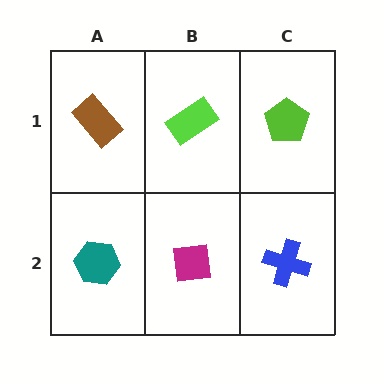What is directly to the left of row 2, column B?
A teal hexagon.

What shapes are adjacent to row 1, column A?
A teal hexagon (row 2, column A), a lime rectangle (row 1, column B).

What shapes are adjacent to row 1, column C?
A blue cross (row 2, column C), a lime rectangle (row 1, column B).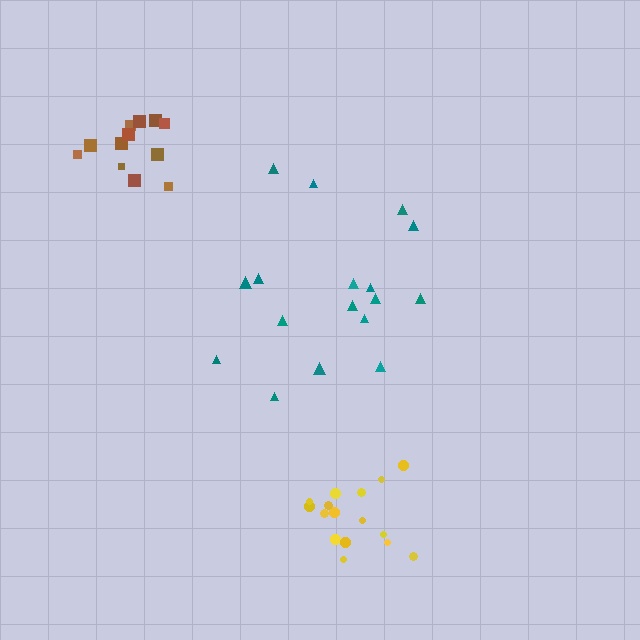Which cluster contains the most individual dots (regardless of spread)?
Teal (17).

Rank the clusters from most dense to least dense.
brown, yellow, teal.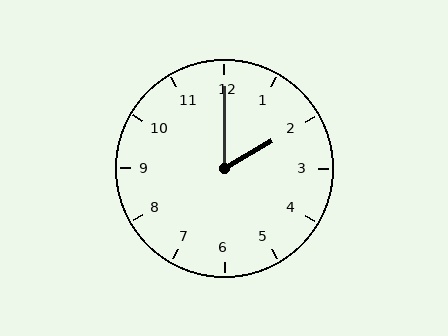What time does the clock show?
2:00.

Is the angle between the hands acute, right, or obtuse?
It is acute.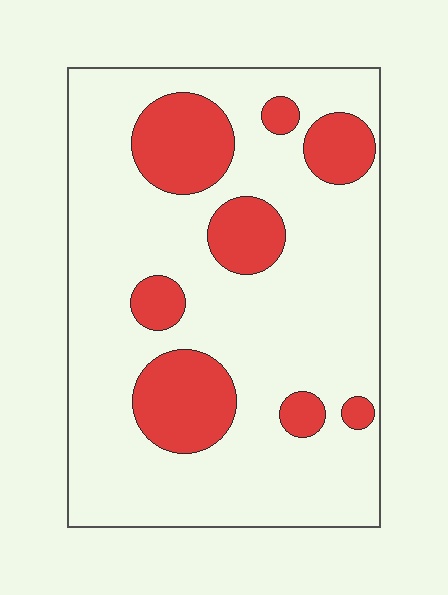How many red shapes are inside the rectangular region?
8.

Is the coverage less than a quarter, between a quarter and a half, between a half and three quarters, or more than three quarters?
Less than a quarter.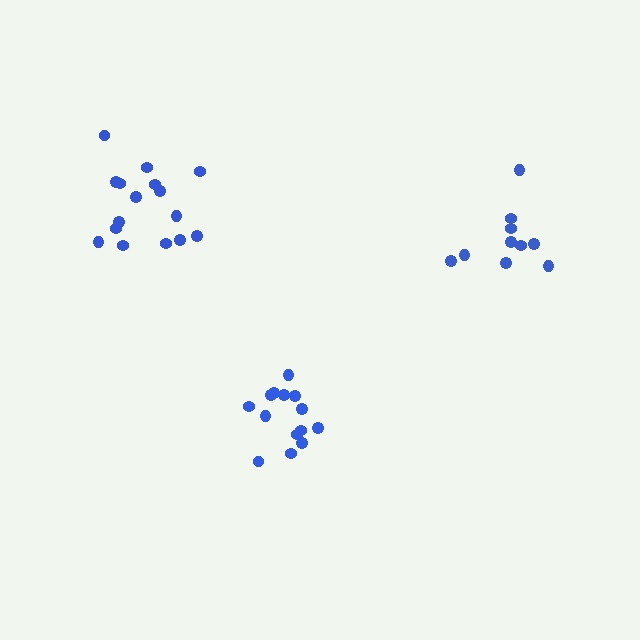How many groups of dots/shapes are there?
There are 3 groups.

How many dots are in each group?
Group 1: 10 dots, Group 2: 16 dots, Group 3: 14 dots (40 total).